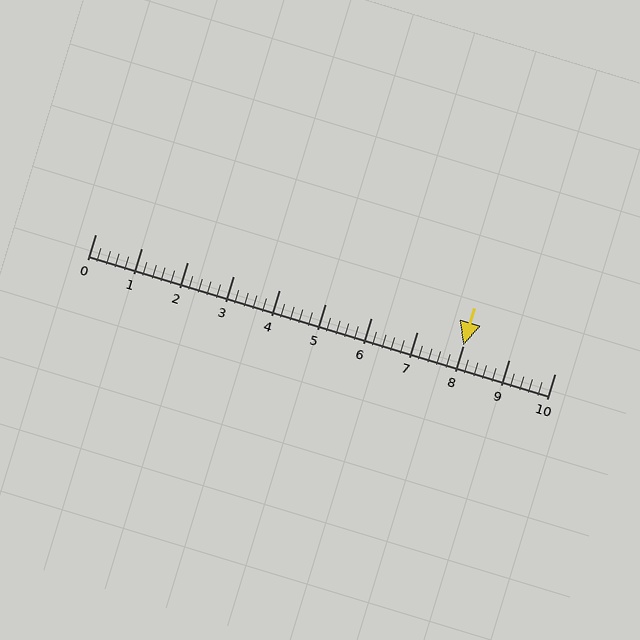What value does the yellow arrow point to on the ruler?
The yellow arrow points to approximately 8.0.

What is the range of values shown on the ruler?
The ruler shows values from 0 to 10.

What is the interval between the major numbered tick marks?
The major tick marks are spaced 1 units apart.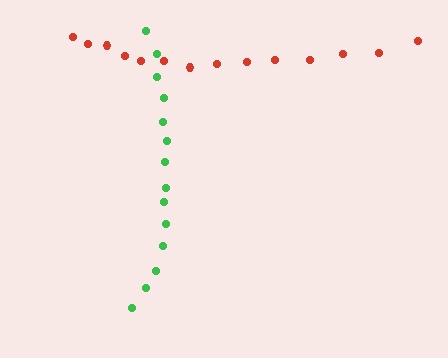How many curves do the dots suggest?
There are 2 distinct paths.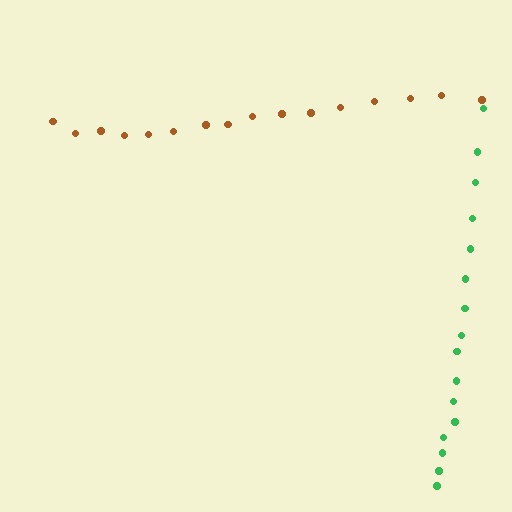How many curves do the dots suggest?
There are 2 distinct paths.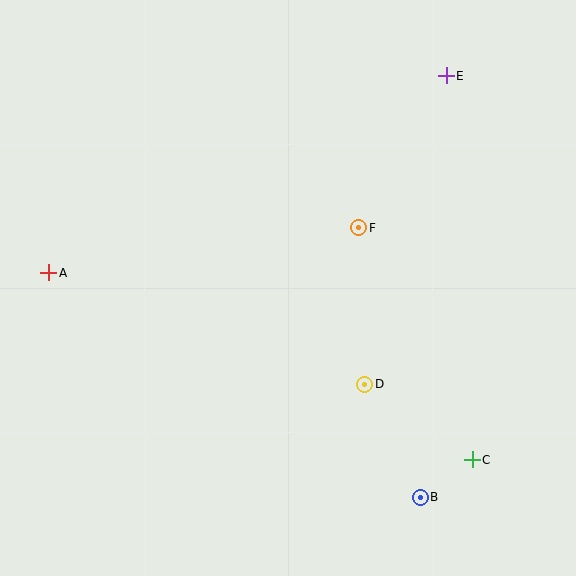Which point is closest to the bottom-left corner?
Point A is closest to the bottom-left corner.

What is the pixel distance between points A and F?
The distance between A and F is 313 pixels.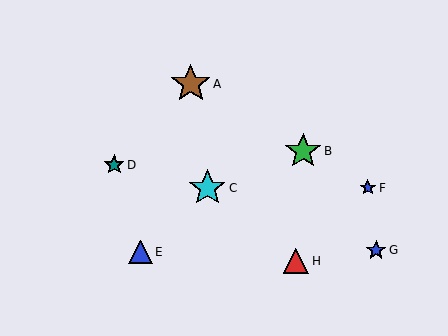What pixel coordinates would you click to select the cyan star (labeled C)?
Click at (207, 188) to select the cyan star C.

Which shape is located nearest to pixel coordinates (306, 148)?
The green star (labeled B) at (303, 151) is nearest to that location.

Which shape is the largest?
The brown star (labeled A) is the largest.